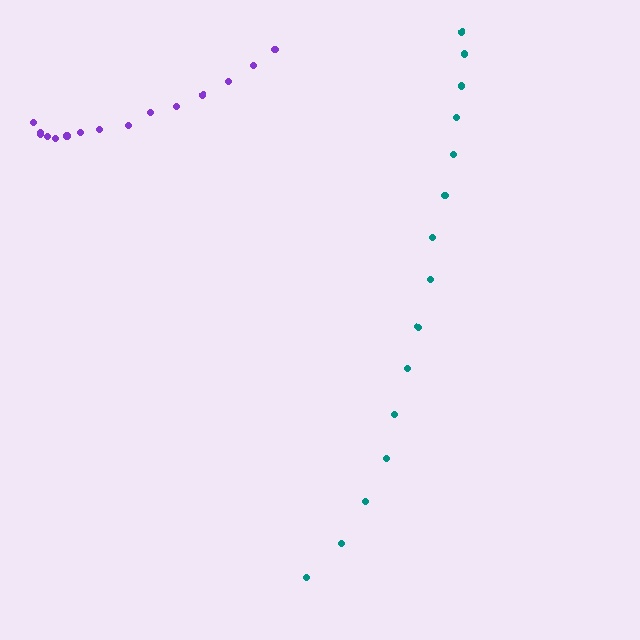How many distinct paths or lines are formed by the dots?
There are 2 distinct paths.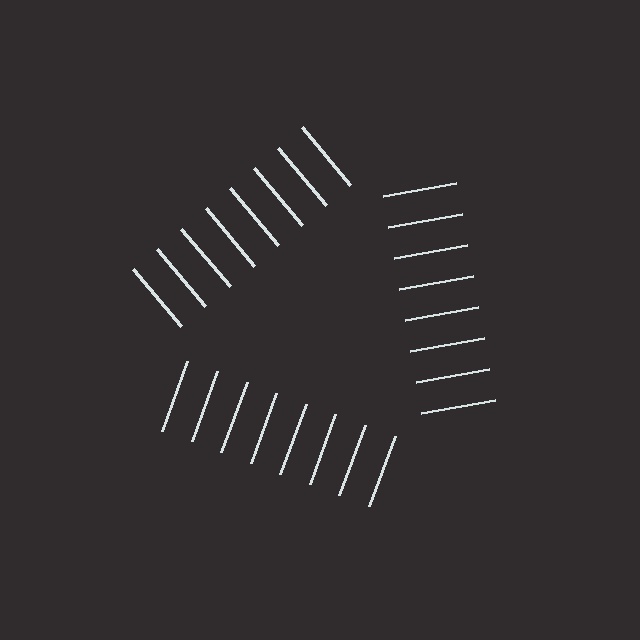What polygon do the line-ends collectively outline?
An illusory triangle — the line segments terminate on its edges but no continuous stroke is drawn.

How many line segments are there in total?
24 — 8 along each of the 3 edges.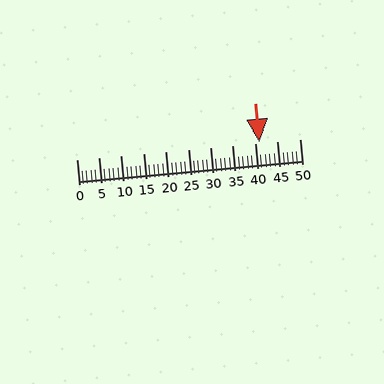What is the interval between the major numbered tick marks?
The major tick marks are spaced 5 units apart.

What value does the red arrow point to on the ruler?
The red arrow points to approximately 41.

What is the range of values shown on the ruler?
The ruler shows values from 0 to 50.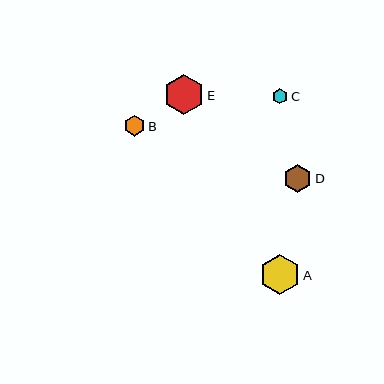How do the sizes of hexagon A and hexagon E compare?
Hexagon A and hexagon E are approximately the same size.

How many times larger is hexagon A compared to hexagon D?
Hexagon A is approximately 1.4 times the size of hexagon D.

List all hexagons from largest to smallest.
From largest to smallest: A, E, D, B, C.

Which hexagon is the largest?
Hexagon A is the largest with a size of approximately 40 pixels.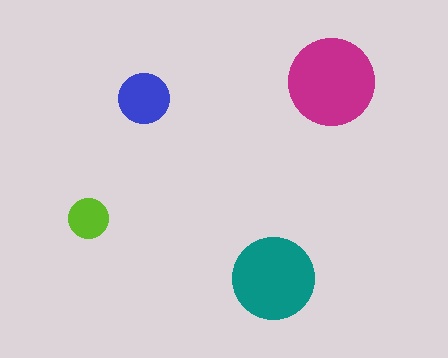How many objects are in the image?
There are 4 objects in the image.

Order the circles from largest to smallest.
the magenta one, the teal one, the blue one, the lime one.